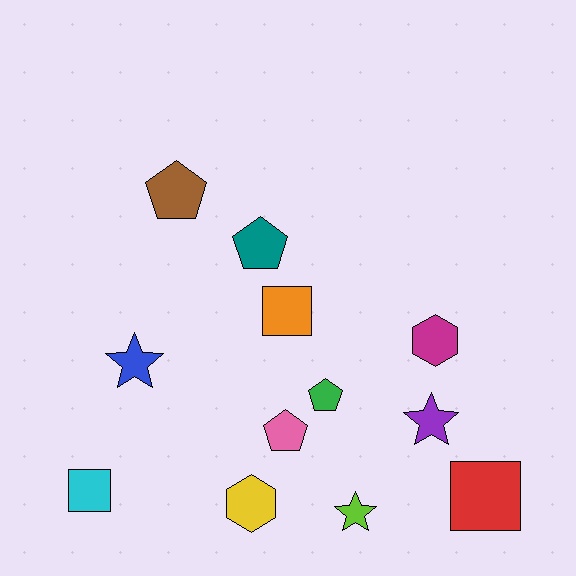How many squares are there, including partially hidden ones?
There are 3 squares.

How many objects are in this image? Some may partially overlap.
There are 12 objects.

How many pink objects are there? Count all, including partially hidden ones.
There is 1 pink object.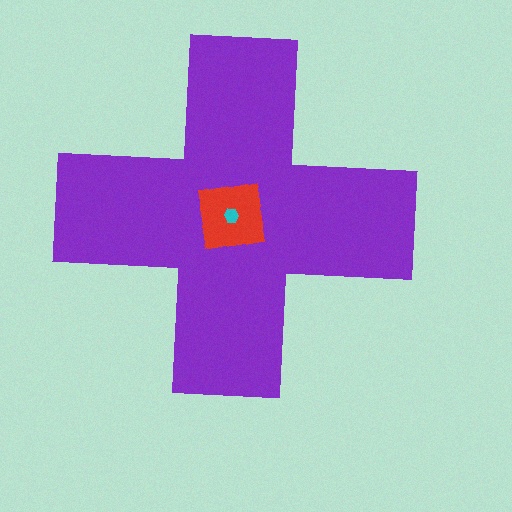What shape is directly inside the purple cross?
The red square.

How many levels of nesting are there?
3.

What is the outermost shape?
The purple cross.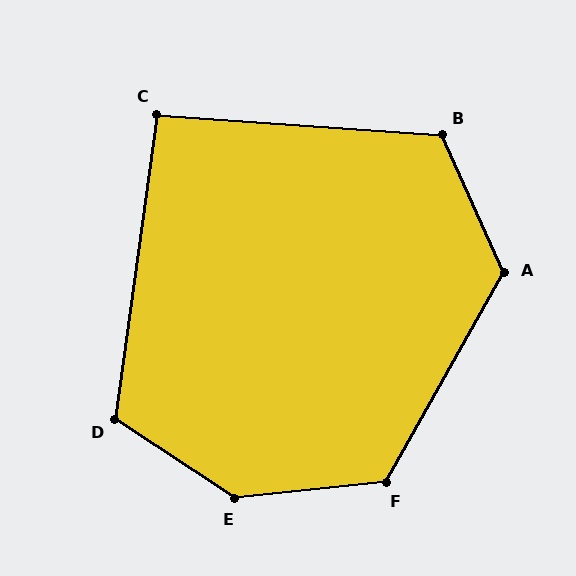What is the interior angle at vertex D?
Approximately 116 degrees (obtuse).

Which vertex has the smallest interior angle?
C, at approximately 94 degrees.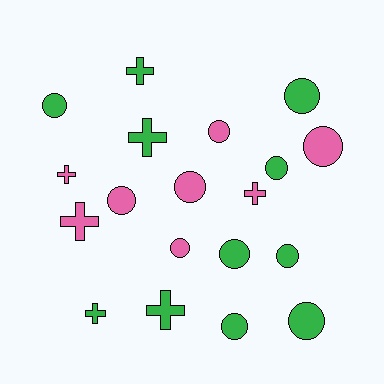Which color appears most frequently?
Green, with 11 objects.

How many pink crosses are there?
There are 3 pink crosses.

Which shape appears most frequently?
Circle, with 12 objects.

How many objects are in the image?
There are 19 objects.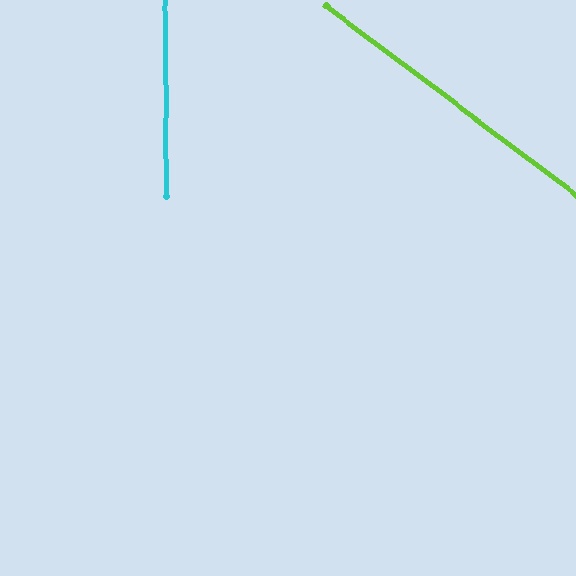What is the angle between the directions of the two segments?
Approximately 53 degrees.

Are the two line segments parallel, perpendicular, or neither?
Neither parallel nor perpendicular — they differ by about 53°.